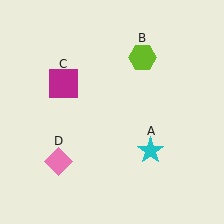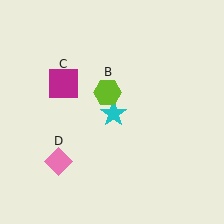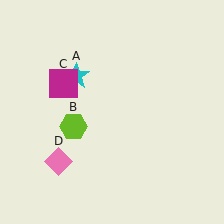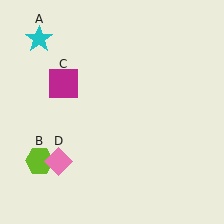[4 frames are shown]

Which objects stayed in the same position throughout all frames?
Magenta square (object C) and pink diamond (object D) remained stationary.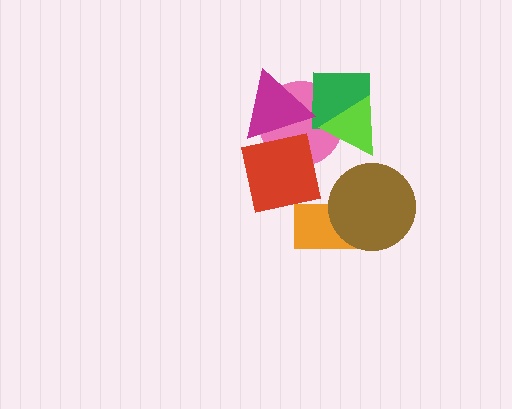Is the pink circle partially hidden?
Yes, it is partially covered by another shape.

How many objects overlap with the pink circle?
4 objects overlap with the pink circle.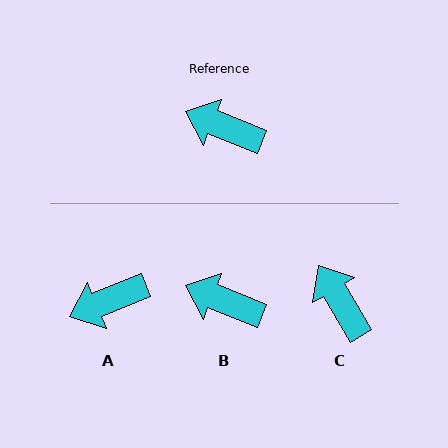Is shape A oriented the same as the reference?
No, it is off by about 44 degrees.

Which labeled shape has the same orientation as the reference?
B.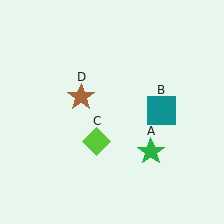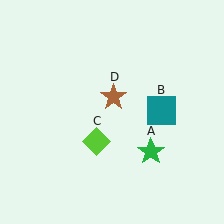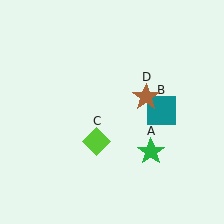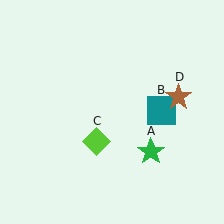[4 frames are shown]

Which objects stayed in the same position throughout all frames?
Green star (object A) and teal square (object B) and lime diamond (object C) remained stationary.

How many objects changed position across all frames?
1 object changed position: brown star (object D).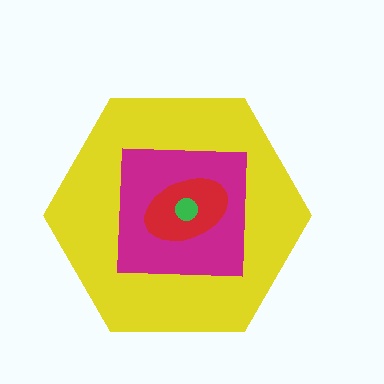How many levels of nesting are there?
4.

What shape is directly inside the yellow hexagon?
The magenta square.